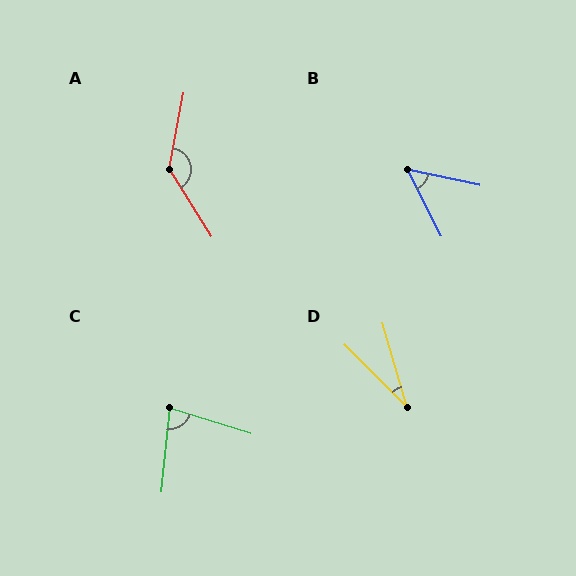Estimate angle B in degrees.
Approximately 51 degrees.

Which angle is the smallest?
D, at approximately 29 degrees.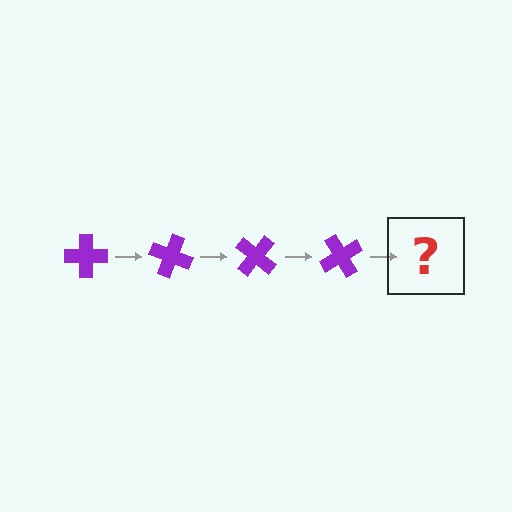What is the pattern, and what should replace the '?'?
The pattern is that the cross rotates 20 degrees each step. The '?' should be a purple cross rotated 80 degrees.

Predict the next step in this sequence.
The next step is a purple cross rotated 80 degrees.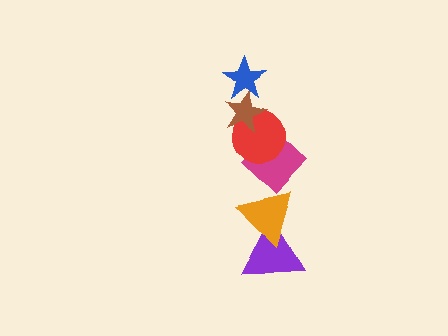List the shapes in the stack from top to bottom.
From top to bottom: the blue star, the brown star, the red circle, the magenta diamond, the orange triangle, the purple triangle.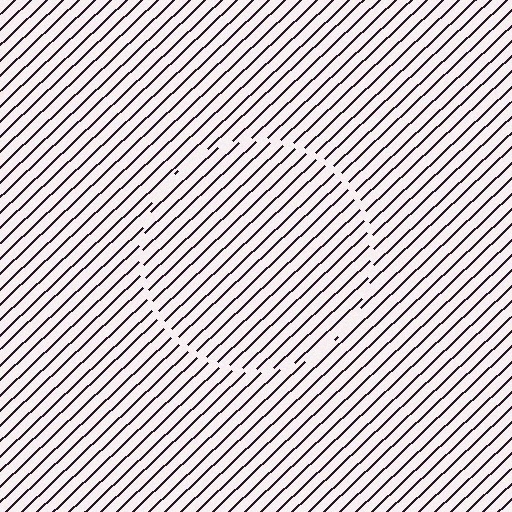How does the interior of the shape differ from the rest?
The interior of the shape contains the same grating, shifted by half a period — the contour is defined by the phase discontinuity where line-ends from the inner and outer gratings abut.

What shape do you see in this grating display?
An illusory circle. The interior of the shape contains the same grating, shifted by half a period — the contour is defined by the phase discontinuity where line-ends from the inner and outer gratings abut.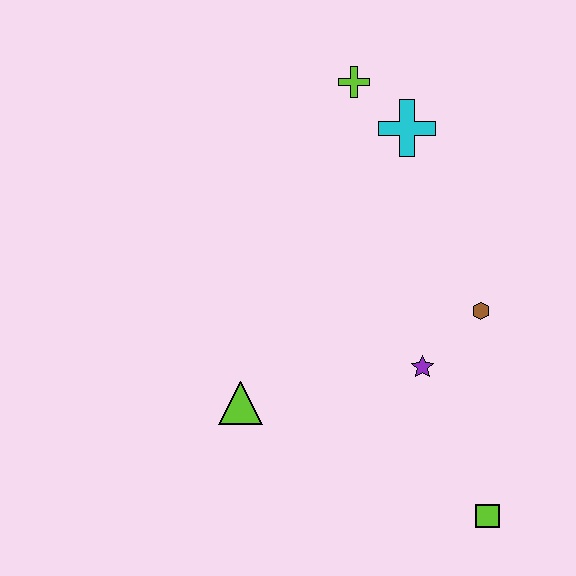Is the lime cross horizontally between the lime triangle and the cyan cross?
Yes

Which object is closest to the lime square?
The purple star is closest to the lime square.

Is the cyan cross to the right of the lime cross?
Yes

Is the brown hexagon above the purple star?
Yes